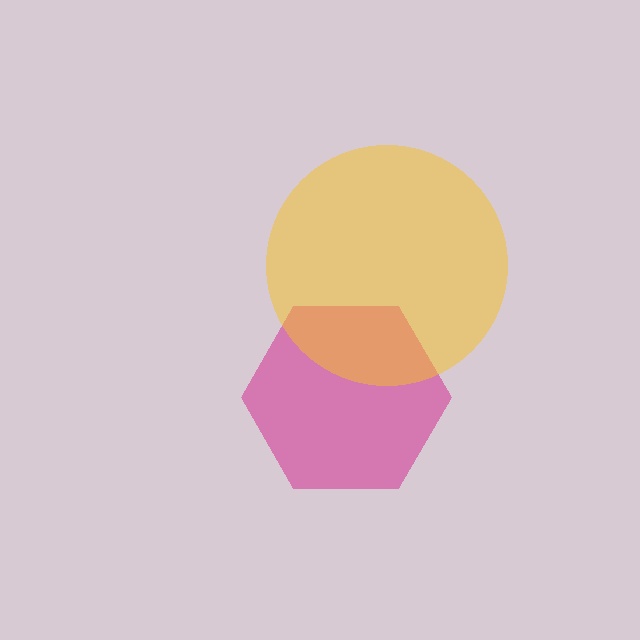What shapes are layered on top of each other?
The layered shapes are: a magenta hexagon, a yellow circle.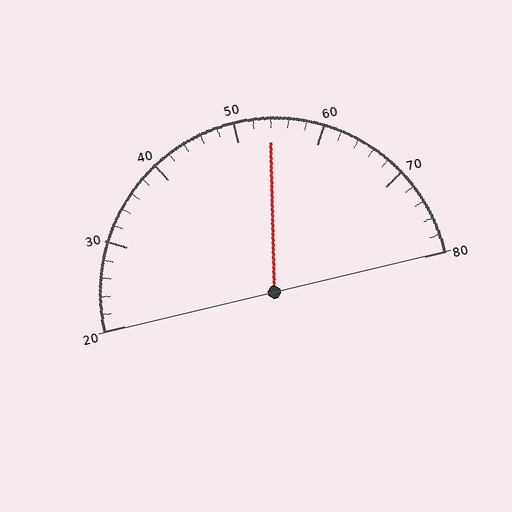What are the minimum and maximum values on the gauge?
The gauge ranges from 20 to 80.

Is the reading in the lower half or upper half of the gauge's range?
The reading is in the upper half of the range (20 to 80).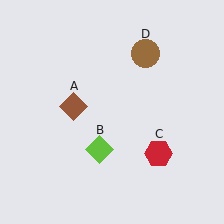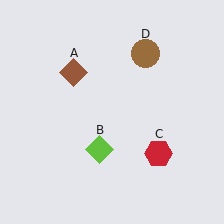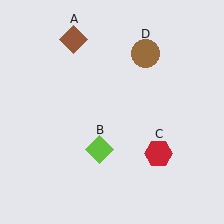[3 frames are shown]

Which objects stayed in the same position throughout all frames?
Lime diamond (object B) and red hexagon (object C) and brown circle (object D) remained stationary.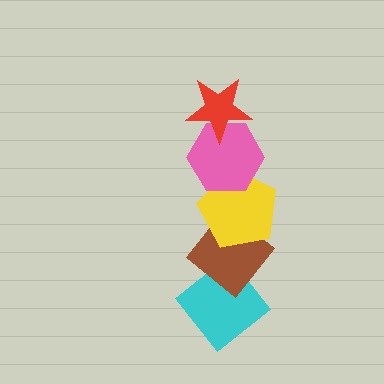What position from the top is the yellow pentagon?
The yellow pentagon is 3rd from the top.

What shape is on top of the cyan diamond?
The brown diamond is on top of the cyan diamond.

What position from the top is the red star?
The red star is 1st from the top.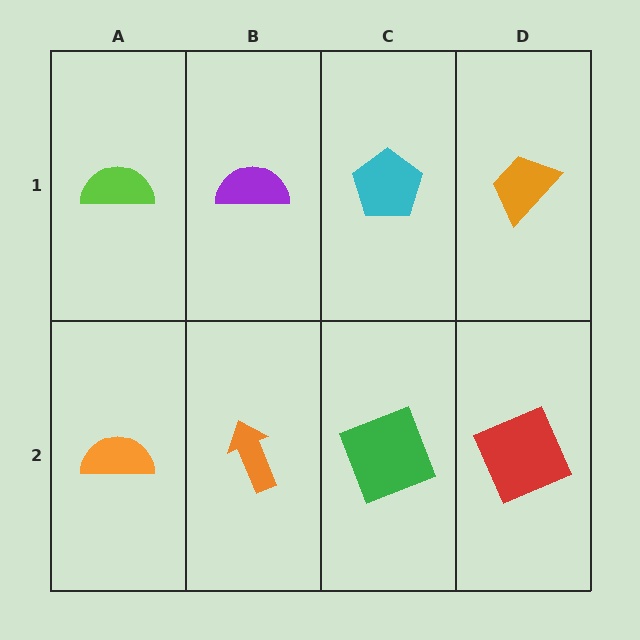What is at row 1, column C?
A cyan pentagon.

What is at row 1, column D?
An orange trapezoid.